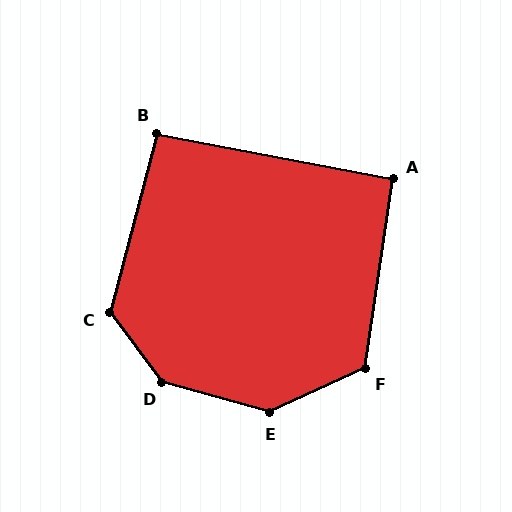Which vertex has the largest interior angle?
D, at approximately 143 degrees.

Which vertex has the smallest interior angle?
A, at approximately 93 degrees.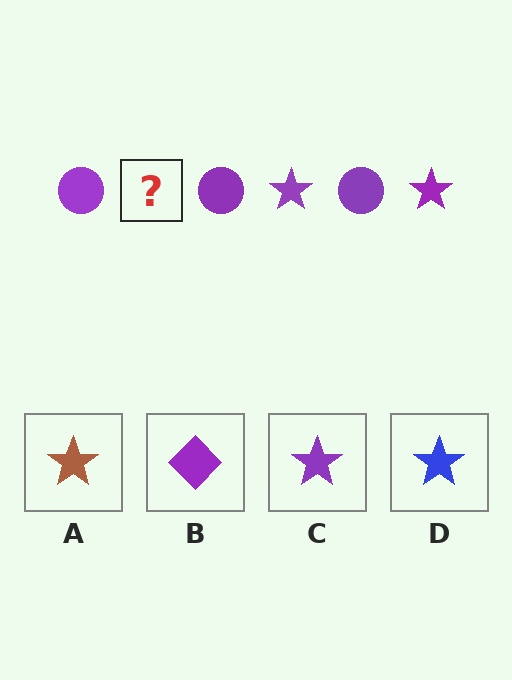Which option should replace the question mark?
Option C.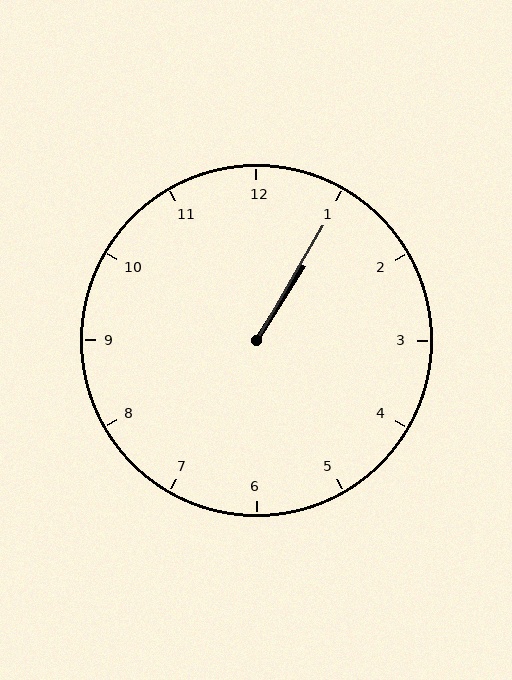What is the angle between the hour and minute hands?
Approximately 2 degrees.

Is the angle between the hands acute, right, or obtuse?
It is acute.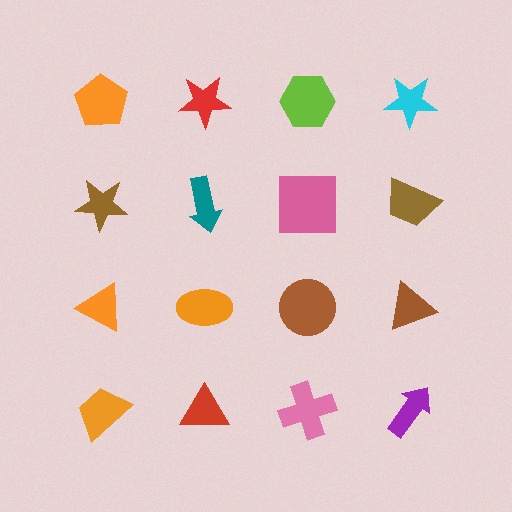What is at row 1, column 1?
An orange pentagon.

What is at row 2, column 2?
A teal arrow.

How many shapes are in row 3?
4 shapes.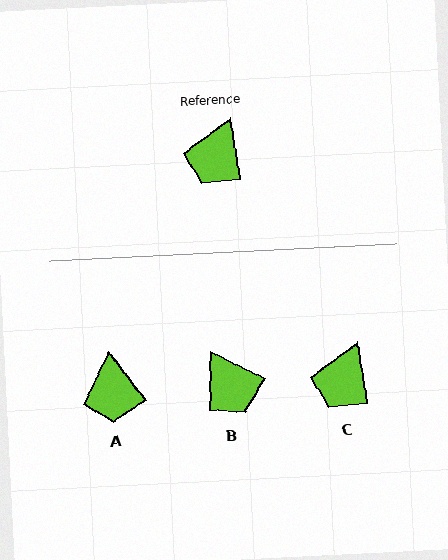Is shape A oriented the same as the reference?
No, it is off by about 28 degrees.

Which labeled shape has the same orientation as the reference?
C.